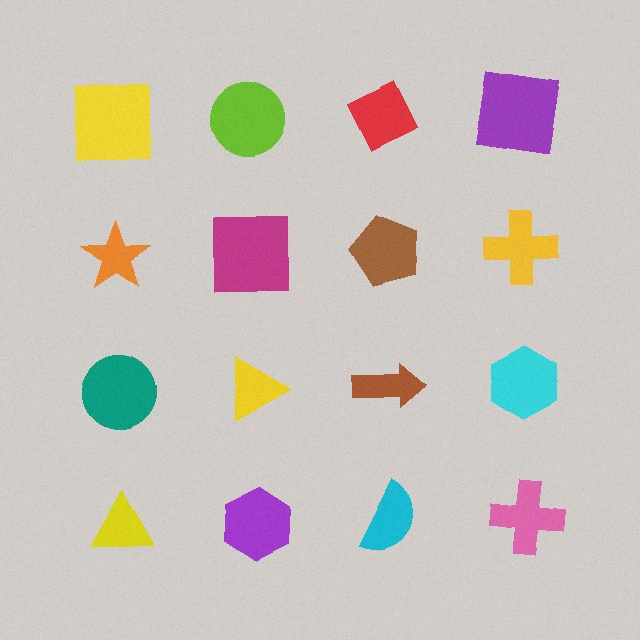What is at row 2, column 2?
A magenta square.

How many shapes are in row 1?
4 shapes.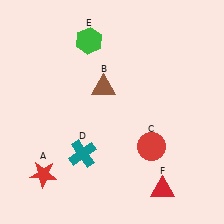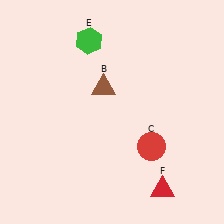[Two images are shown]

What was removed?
The red star (A), the teal cross (D) were removed in Image 2.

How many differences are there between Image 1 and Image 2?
There are 2 differences between the two images.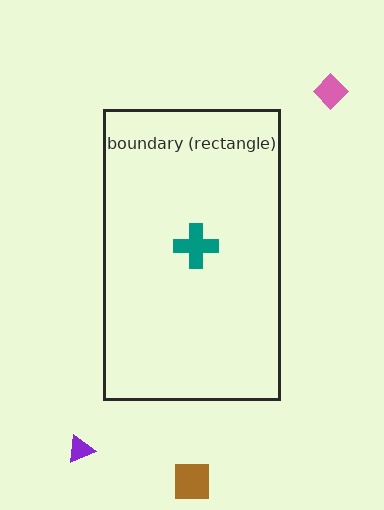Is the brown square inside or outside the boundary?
Outside.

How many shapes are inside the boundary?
1 inside, 3 outside.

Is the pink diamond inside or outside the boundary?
Outside.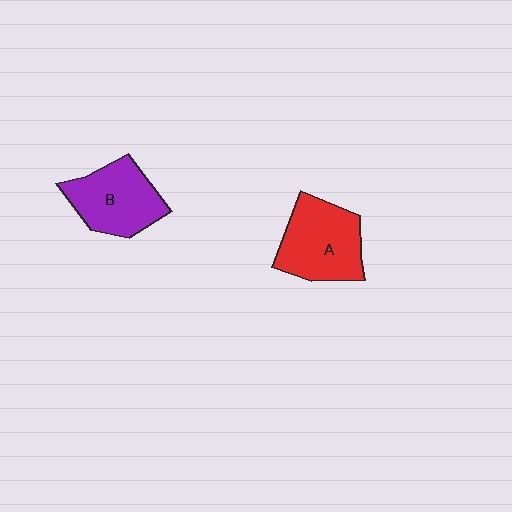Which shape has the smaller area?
Shape B (purple).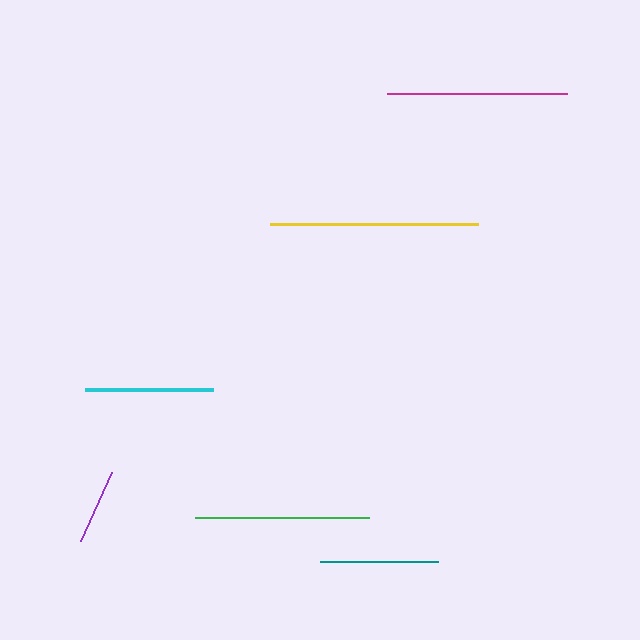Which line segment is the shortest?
The purple line is the shortest at approximately 75 pixels.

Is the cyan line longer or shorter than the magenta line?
The magenta line is longer than the cyan line.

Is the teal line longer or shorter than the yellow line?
The yellow line is longer than the teal line.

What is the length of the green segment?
The green segment is approximately 174 pixels long.